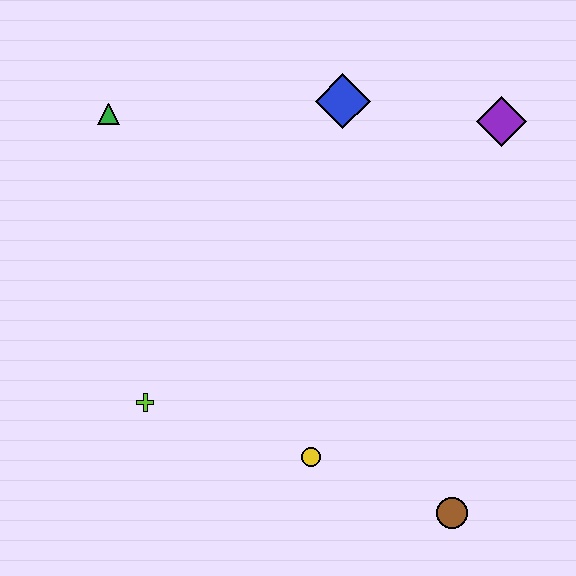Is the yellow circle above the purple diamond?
No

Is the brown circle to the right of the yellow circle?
Yes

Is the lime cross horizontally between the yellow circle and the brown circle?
No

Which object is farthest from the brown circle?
The green triangle is farthest from the brown circle.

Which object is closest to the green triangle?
The blue diamond is closest to the green triangle.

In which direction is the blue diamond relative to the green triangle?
The blue diamond is to the right of the green triangle.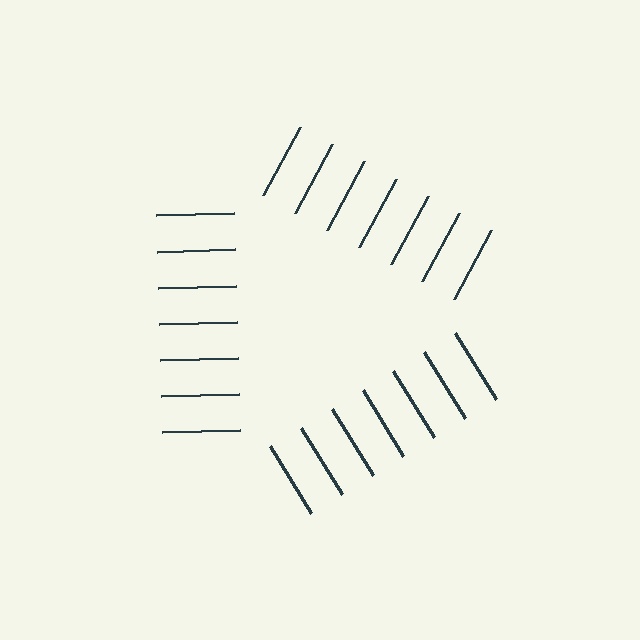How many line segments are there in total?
21 — 7 along each of the 3 edges.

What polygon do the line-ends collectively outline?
An illusory triangle — the line segments terminate on its edges but no continuous stroke is drawn.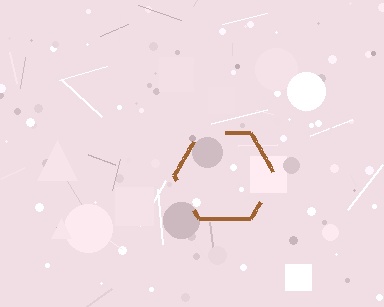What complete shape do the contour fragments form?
The contour fragments form a hexagon.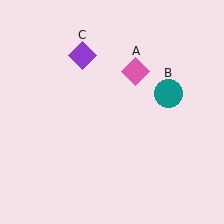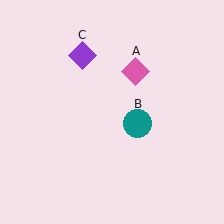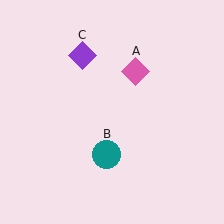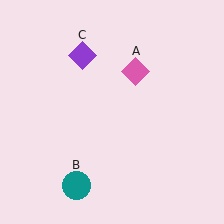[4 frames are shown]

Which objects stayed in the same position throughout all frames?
Pink diamond (object A) and purple diamond (object C) remained stationary.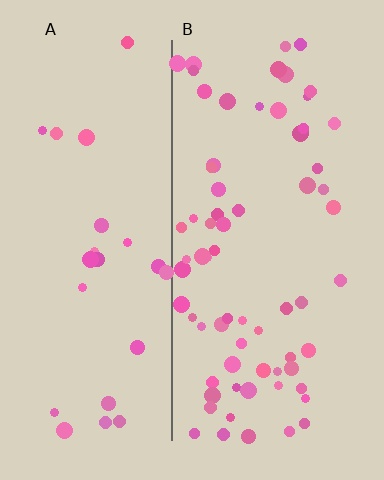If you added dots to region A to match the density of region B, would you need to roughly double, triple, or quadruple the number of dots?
Approximately triple.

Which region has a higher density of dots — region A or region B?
B (the right).